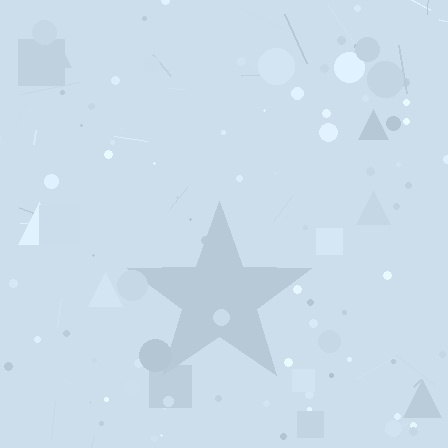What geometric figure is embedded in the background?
A star is embedded in the background.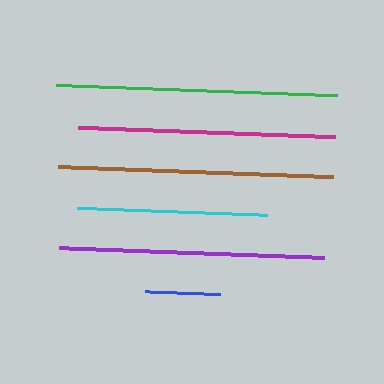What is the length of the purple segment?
The purple segment is approximately 265 pixels long.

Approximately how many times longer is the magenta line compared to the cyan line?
The magenta line is approximately 1.3 times the length of the cyan line.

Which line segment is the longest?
The green line is the longest at approximately 281 pixels.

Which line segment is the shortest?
The blue line is the shortest at approximately 75 pixels.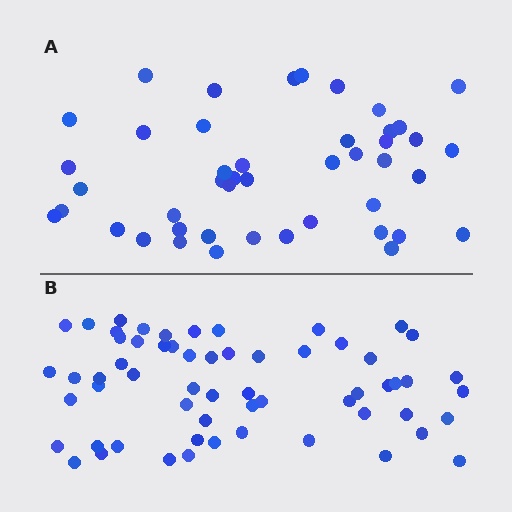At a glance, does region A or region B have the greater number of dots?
Region B (the bottom region) has more dots.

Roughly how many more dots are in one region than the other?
Region B has approximately 15 more dots than region A.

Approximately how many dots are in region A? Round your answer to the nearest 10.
About 40 dots. (The exact count is 45, which rounds to 40.)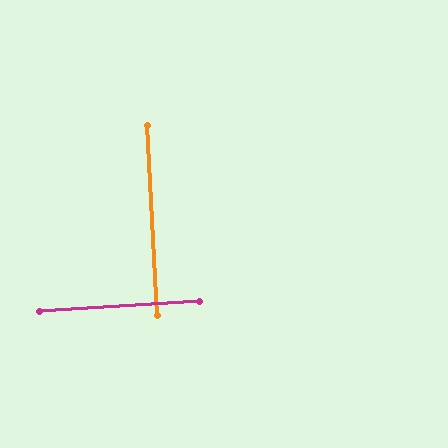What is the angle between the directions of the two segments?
Approximately 89 degrees.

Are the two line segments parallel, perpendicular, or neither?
Perpendicular — they meet at approximately 89°.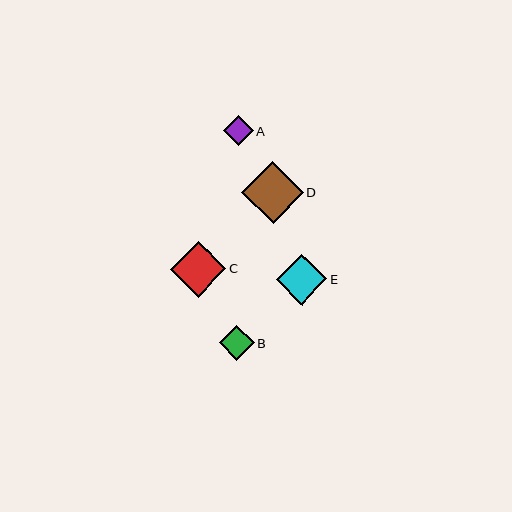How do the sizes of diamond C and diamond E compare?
Diamond C and diamond E are approximately the same size.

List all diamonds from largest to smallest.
From largest to smallest: D, C, E, B, A.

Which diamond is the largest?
Diamond D is the largest with a size of approximately 61 pixels.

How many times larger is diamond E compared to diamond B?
Diamond E is approximately 1.4 times the size of diamond B.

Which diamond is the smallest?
Diamond A is the smallest with a size of approximately 30 pixels.